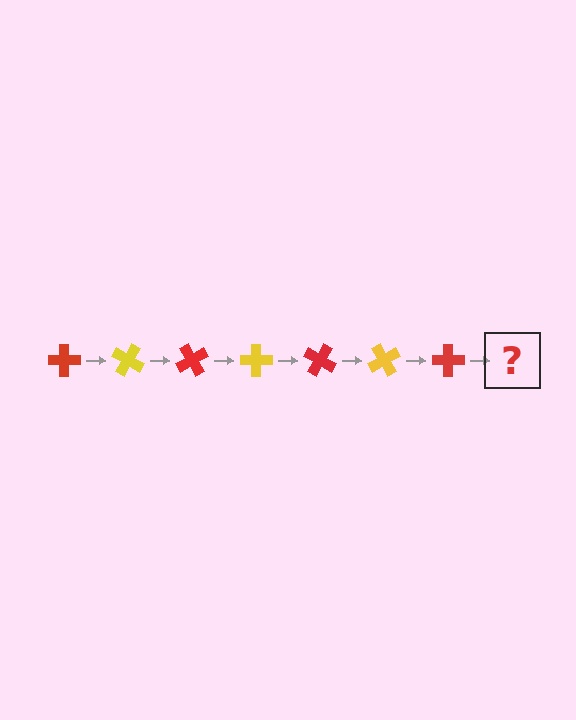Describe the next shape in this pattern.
It should be a yellow cross, rotated 210 degrees from the start.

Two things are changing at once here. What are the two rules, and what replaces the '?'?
The two rules are that it rotates 30 degrees each step and the color cycles through red and yellow. The '?' should be a yellow cross, rotated 210 degrees from the start.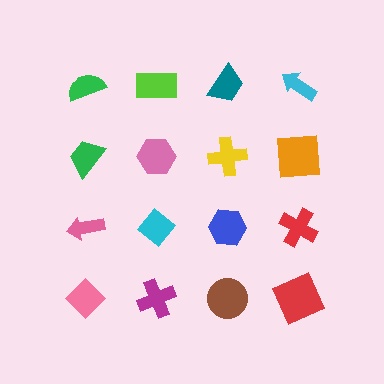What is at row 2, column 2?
A pink hexagon.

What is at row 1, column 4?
A cyan arrow.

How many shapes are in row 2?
4 shapes.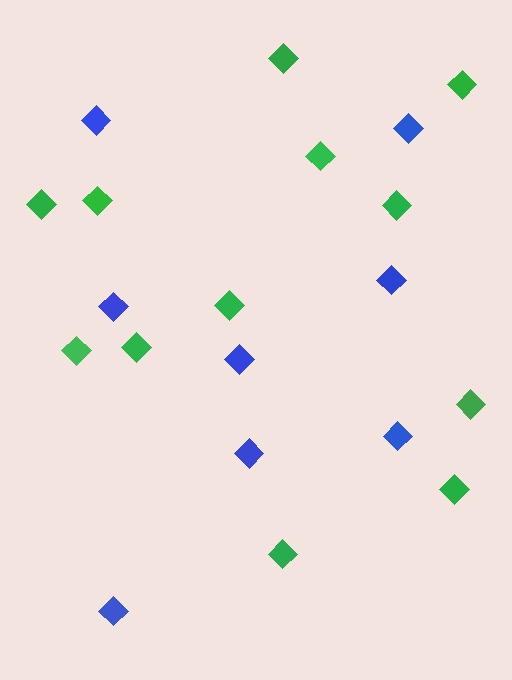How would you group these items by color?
There are 2 groups: one group of blue diamonds (8) and one group of green diamonds (12).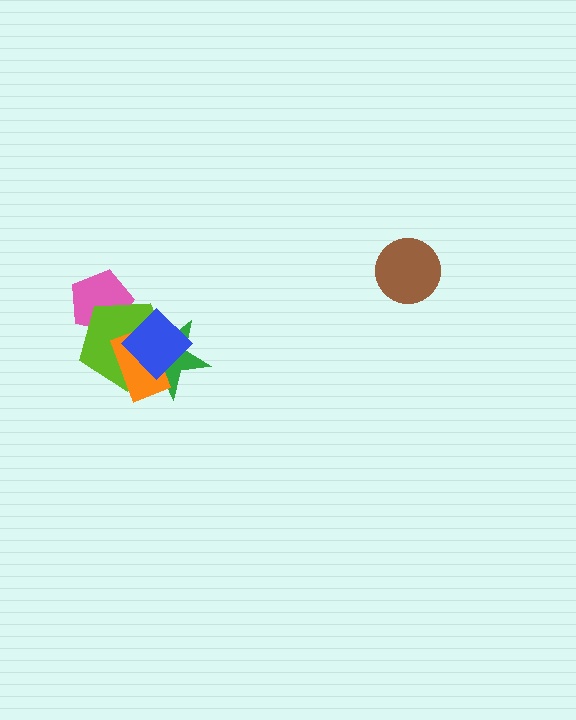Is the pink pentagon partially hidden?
Yes, it is partially covered by another shape.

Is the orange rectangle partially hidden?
Yes, it is partially covered by another shape.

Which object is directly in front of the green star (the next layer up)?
The orange rectangle is directly in front of the green star.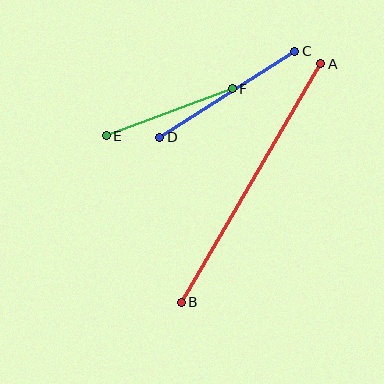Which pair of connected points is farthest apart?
Points A and B are farthest apart.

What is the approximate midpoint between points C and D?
The midpoint is at approximately (227, 94) pixels.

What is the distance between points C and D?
The distance is approximately 160 pixels.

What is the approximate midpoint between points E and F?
The midpoint is at approximately (169, 112) pixels.